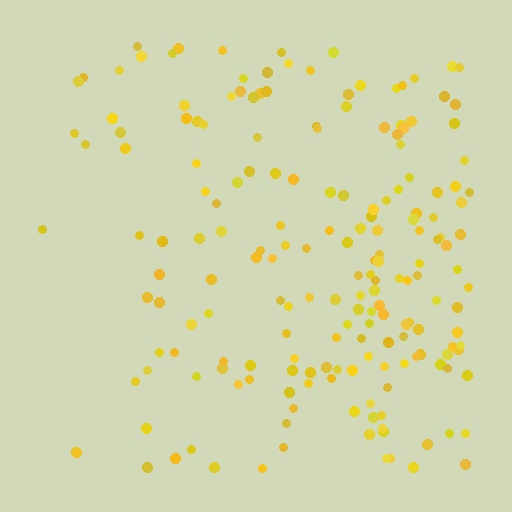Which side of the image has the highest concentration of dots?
The right.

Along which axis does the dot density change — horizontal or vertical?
Horizontal.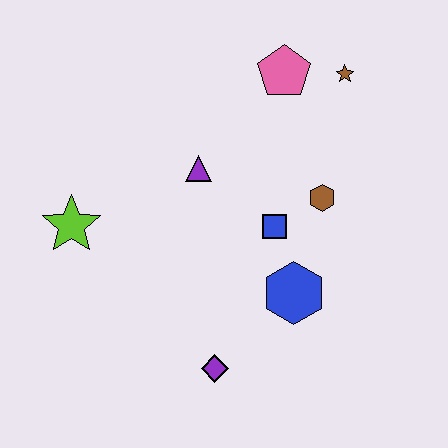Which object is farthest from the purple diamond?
The brown star is farthest from the purple diamond.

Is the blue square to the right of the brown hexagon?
No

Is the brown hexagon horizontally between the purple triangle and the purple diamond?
No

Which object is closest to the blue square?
The brown hexagon is closest to the blue square.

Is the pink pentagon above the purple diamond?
Yes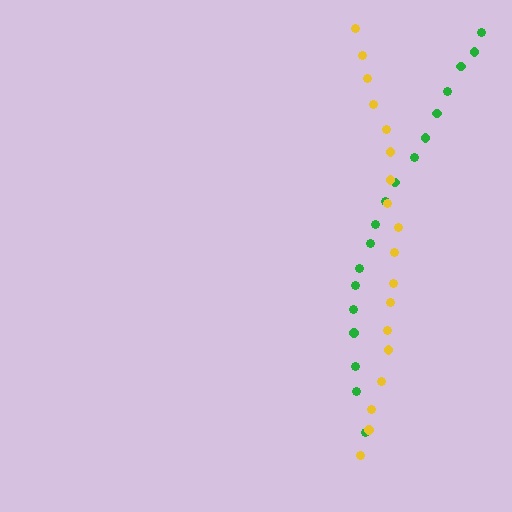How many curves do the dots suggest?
There are 2 distinct paths.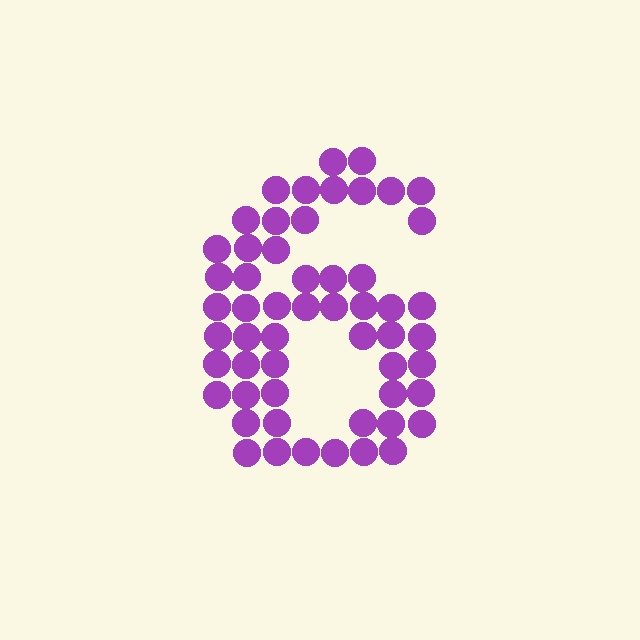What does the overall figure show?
The overall figure shows the digit 6.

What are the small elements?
The small elements are circles.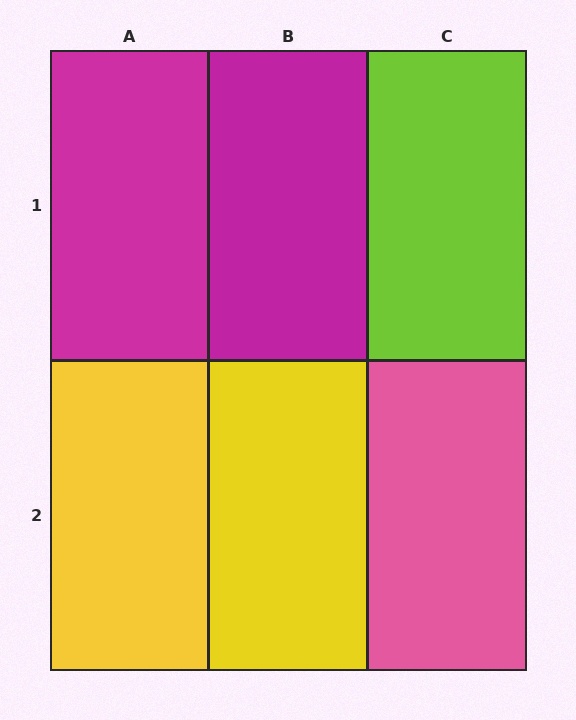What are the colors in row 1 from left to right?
Magenta, magenta, lime.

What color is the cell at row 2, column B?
Yellow.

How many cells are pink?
1 cell is pink.